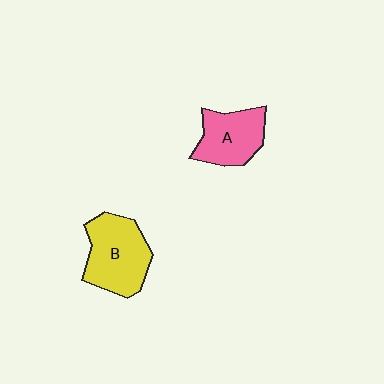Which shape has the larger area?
Shape B (yellow).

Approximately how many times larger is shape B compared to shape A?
Approximately 1.3 times.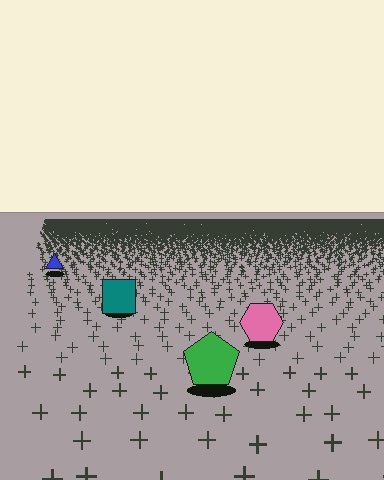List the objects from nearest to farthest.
From nearest to farthest: the green pentagon, the pink hexagon, the teal square, the blue triangle.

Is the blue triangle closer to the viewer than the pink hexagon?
No. The pink hexagon is closer — you can tell from the texture gradient: the ground texture is coarser near it.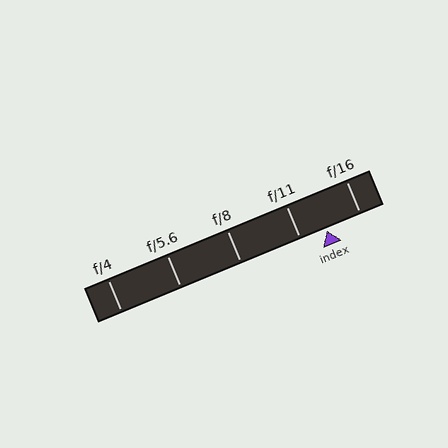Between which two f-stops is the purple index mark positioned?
The index mark is between f/11 and f/16.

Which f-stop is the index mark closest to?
The index mark is closest to f/11.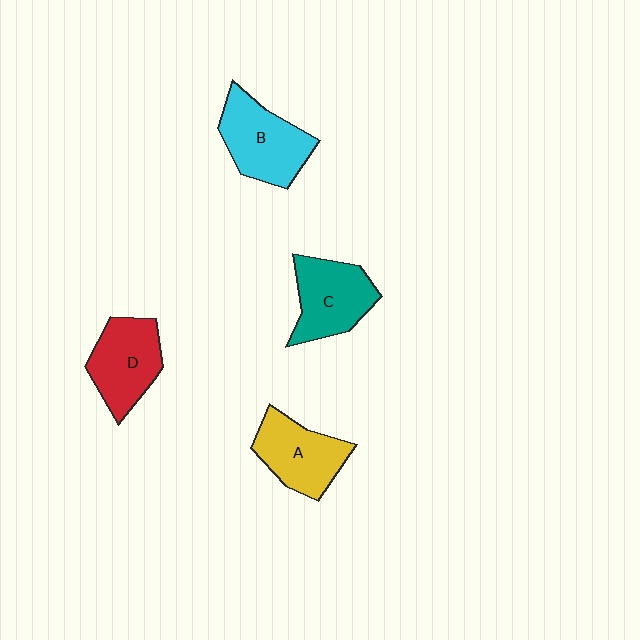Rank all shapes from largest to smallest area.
From largest to smallest: B (cyan), C (teal), D (red), A (yellow).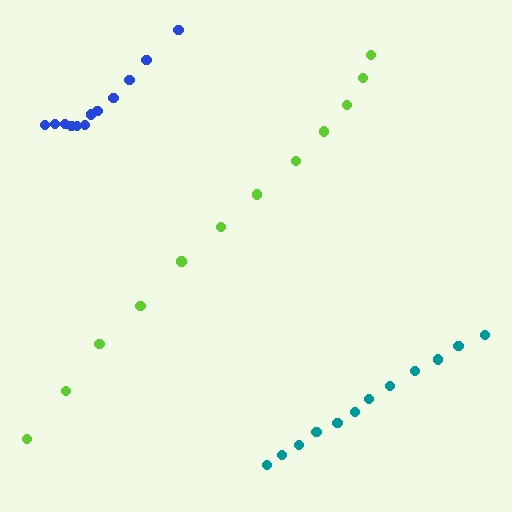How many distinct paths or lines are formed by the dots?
There are 3 distinct paths.